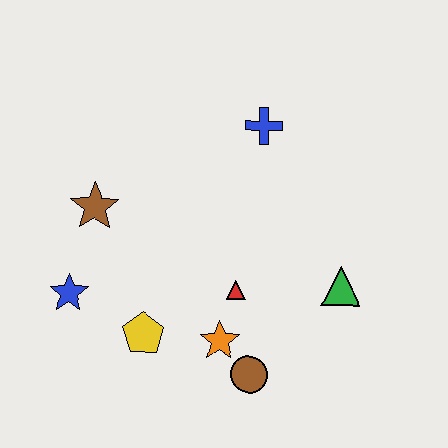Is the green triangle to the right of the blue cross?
Yes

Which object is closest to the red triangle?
The orange star is closest to the red triangle.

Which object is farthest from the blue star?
The green triangle is farthest from the blue star.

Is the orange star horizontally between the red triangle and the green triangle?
No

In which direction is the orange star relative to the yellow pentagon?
The orange star is to the right of the yellow pentagon.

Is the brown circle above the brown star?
No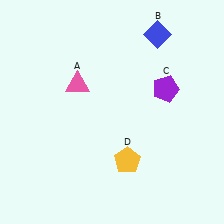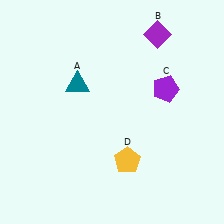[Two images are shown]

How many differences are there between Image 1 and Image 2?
There are 2 differences between the two images.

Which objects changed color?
A changed from pink to teal. B changed from blue to purple.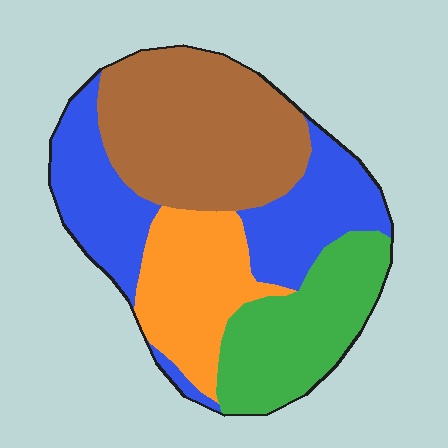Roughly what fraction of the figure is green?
Green takes up about one fifth (1/5) of the figure.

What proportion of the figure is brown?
Brown takes up about one third (1/3) of the figure.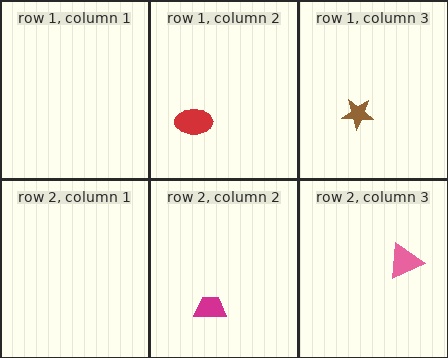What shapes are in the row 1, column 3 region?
The brown star.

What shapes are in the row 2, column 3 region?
The pink triangle.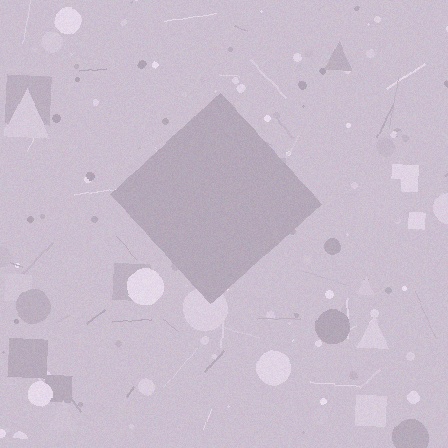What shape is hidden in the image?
A diamond is hidden in the image.